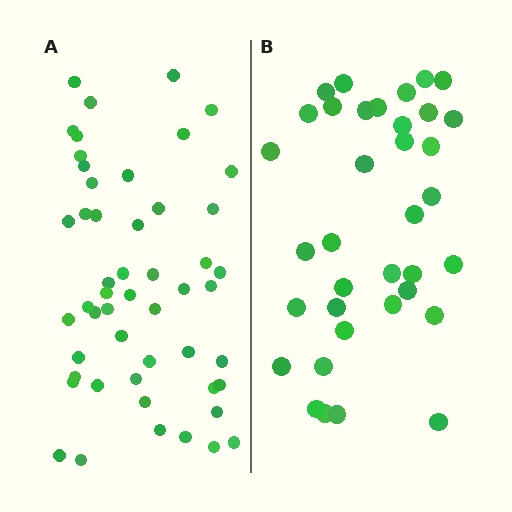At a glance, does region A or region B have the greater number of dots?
Region A (the left region) has more dots.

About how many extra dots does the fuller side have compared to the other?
Region A has approximately 15 more dots than region B.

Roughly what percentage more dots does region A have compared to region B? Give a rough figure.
About 40% more.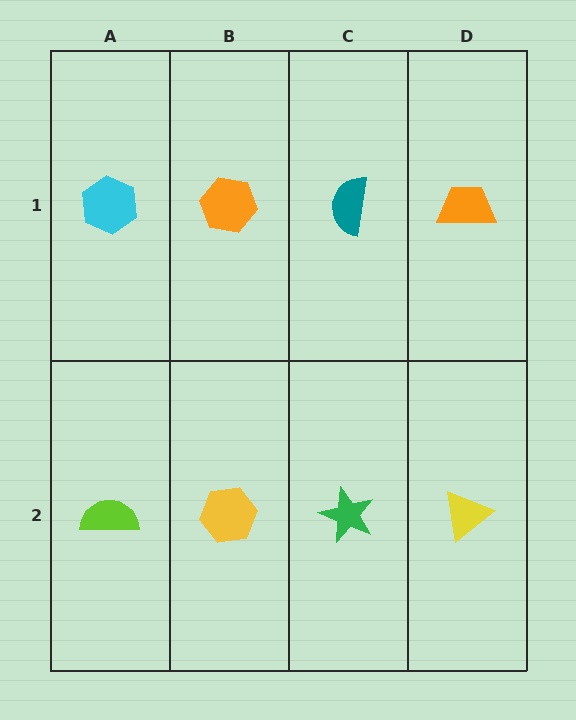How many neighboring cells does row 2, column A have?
2.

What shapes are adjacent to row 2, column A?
A cyan hexagon (row 1, column A), a yellow hexagon (row 2, column B).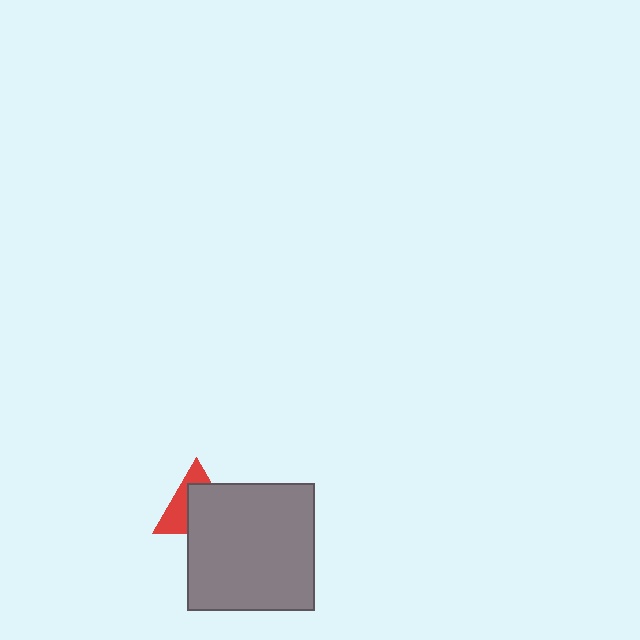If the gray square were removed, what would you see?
You would see the complete red triangle.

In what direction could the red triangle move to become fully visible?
The red triangle could move toward the upper-left. That would shift it out from behind the gray square entirely.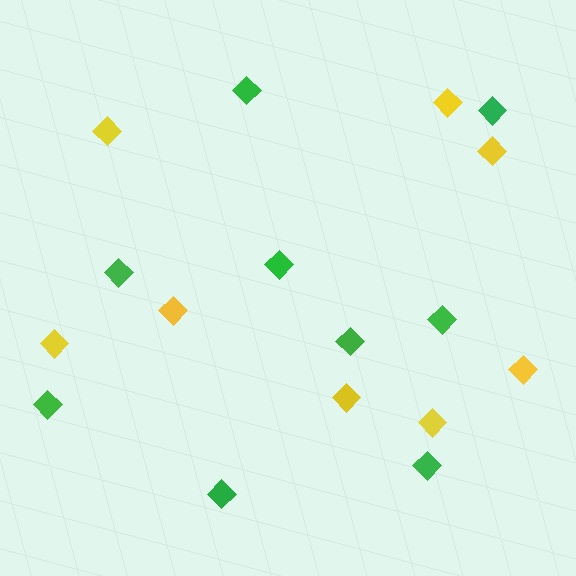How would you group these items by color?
There are 2 groups: one group of green diamonds (9) and one group of yellow diamonds (8).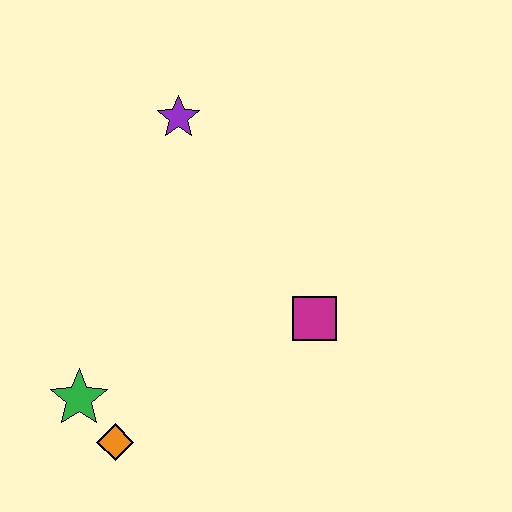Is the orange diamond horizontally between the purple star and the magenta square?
No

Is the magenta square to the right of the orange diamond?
Yes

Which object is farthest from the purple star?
The orange diamond is farthest from the purple star.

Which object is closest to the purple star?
The magenta square is closest to the purple star.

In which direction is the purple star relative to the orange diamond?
The purple star is above the orange diamond.